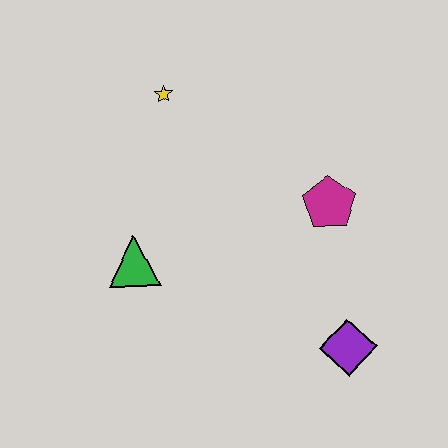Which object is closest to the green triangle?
The yellow star is closest to the green triangle.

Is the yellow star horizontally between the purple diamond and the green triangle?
Yes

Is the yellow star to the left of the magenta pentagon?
Yes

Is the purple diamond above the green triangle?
No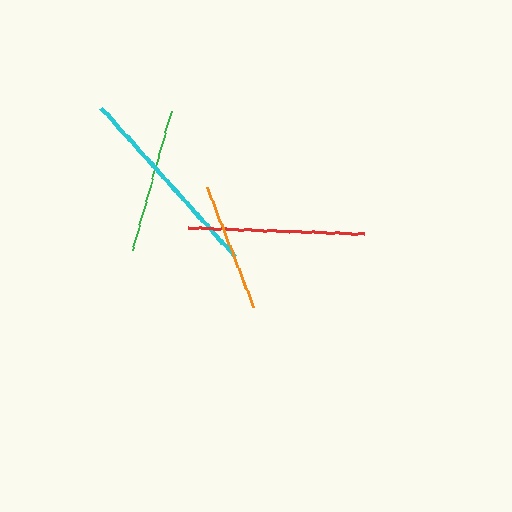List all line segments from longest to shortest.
From longest to shortest: cyan, red, green, orange.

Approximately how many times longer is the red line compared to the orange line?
The red line is approximately 1.4 times the length of the orange line.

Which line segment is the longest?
The cyan line is the longest at approximately 200 pixels.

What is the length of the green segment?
The green segment is approximately 145 pixels long.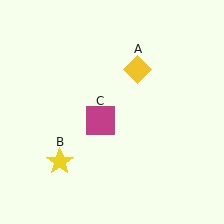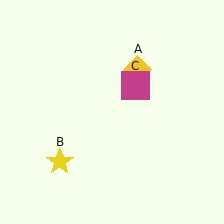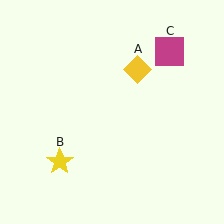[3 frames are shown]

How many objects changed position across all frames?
1 object changed position: magenta square (object C).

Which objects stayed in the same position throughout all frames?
Yellow diamond (object A) and yellow star (object B) remained stationary.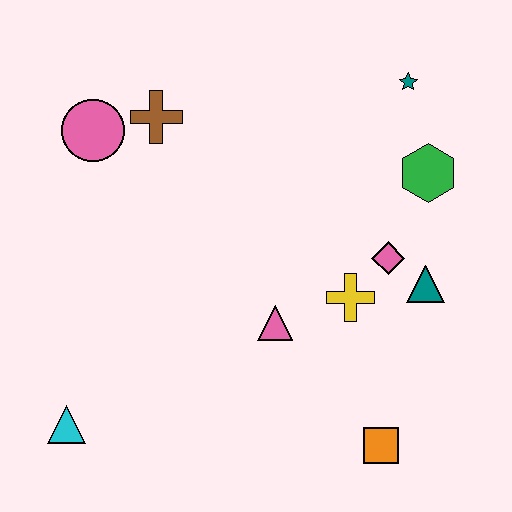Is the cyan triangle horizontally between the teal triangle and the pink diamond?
No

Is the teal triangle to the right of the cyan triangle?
Yes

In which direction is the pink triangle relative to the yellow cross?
The pink triangle is to the left of the yellow cross.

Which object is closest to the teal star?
The green hexagon is closest to the teal star.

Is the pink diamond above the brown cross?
No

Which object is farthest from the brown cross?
The orange square is farthest from the brown cross.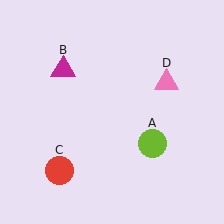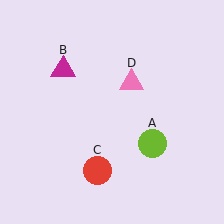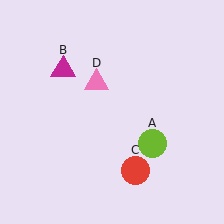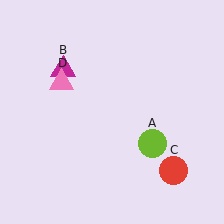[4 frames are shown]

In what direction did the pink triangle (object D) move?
The pink triangle (object D) moved left.